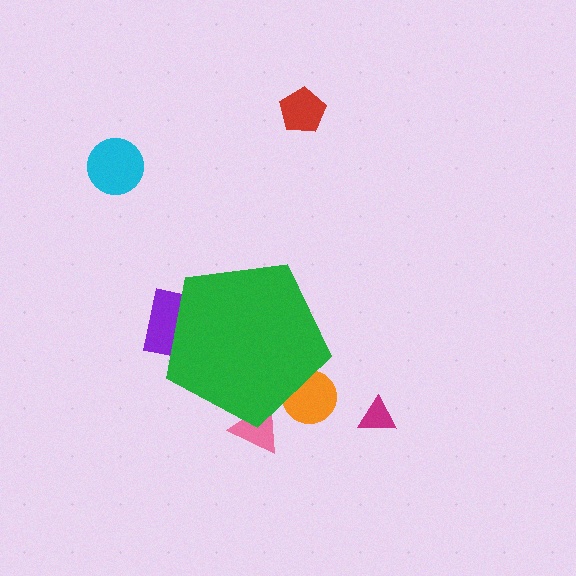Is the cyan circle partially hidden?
No, the cyan circle is fully visible.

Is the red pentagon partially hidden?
No, the red pentagon is fully visible.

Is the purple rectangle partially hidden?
Yes, the purple rectangle is partially hidden behind the green pentagon.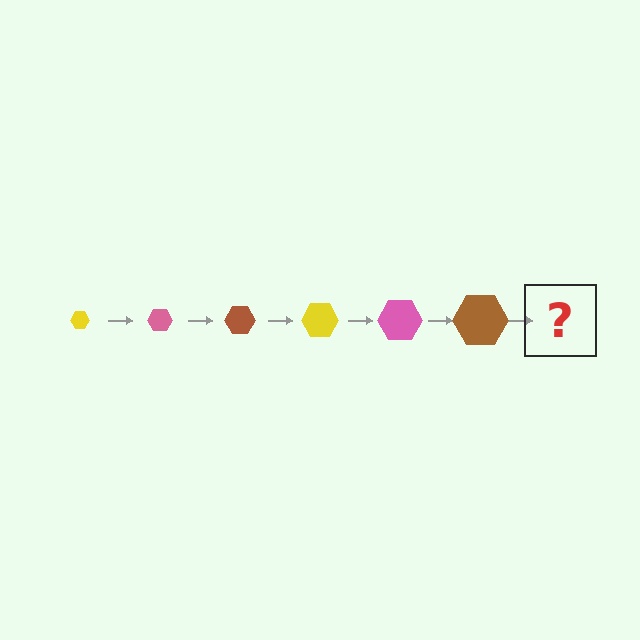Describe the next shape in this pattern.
It should be a yellow hexagon, larger than the previous one.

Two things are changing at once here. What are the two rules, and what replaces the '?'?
The two rules are that the hexagon grows larger each step and the color cycles through yellow, pink, and brown. The '?' should be a yellow hexagon, larger than the previous one.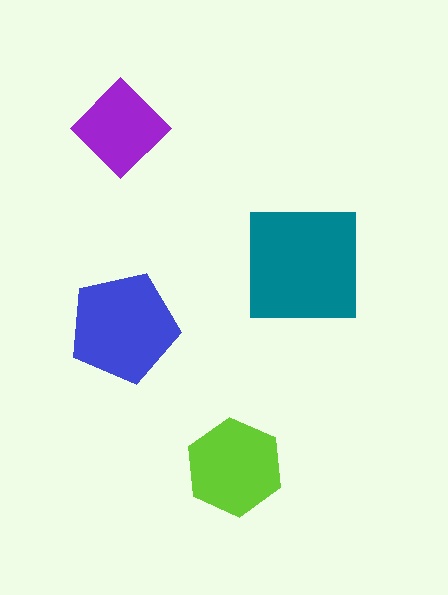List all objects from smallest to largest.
The purple diamond, the lime hexagon, the blue pentagon, the teal square.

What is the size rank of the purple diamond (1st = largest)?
4th.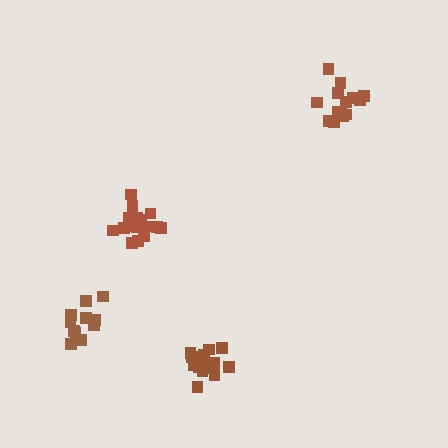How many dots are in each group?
Group 1: 14 dots, Group 2: 16 dots, Group 3: 11 dots, Group 4: 14 dots (55 total).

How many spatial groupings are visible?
There are 4 spatial groupings.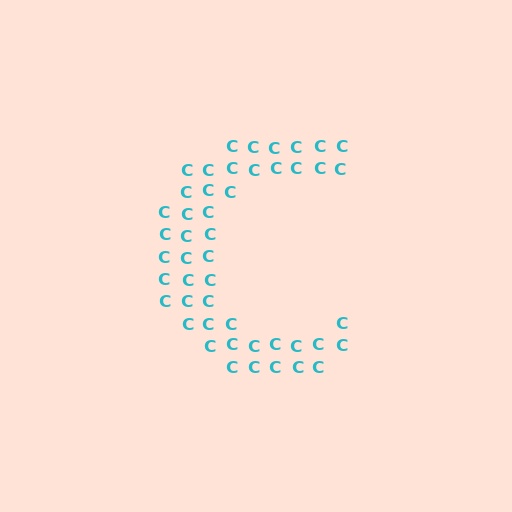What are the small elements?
The small elements are letter C's.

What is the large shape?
The large shape is the letter C.